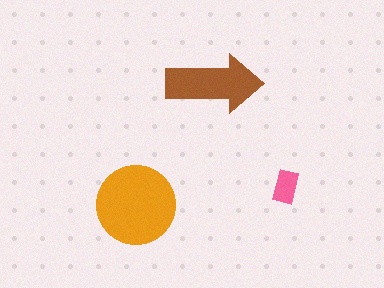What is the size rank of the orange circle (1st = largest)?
1st.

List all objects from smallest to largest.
The pink rectangle, the brown arrow, the orange circle.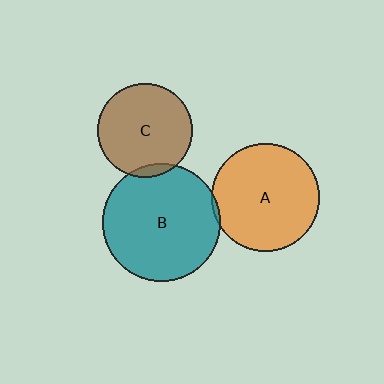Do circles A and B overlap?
Yes.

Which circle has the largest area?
Circle B (teal).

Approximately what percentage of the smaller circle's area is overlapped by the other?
Approximately 5%.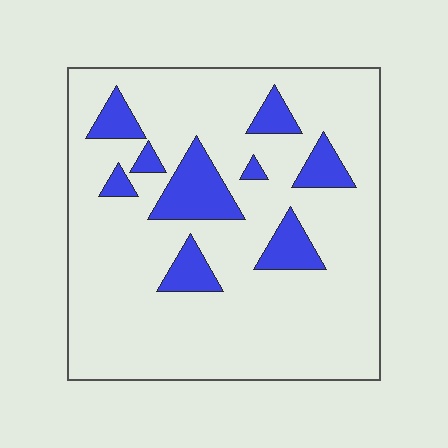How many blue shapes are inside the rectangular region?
9.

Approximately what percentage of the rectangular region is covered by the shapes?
Approximately 15%.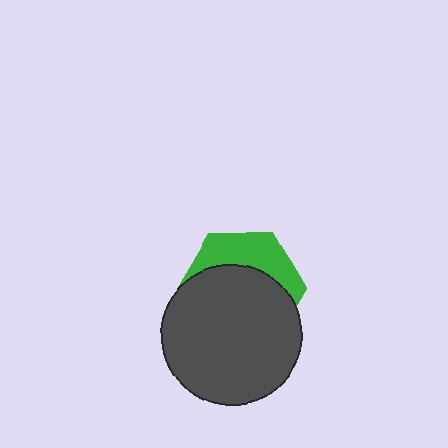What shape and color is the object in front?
The object in front is a dark gray circle.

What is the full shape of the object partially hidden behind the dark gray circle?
The partially hidden object is a green hexagon.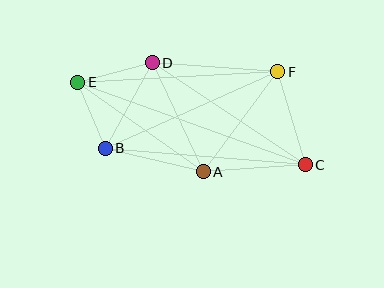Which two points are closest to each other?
Points B and E are closest to each other.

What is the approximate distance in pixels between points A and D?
The distance between A and D is approximately 121 pixels.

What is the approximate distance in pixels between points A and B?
The distance between A and B is approximately 101 pixels.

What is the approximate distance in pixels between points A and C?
The distance between A and C is approximately 102 pixels.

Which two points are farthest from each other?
Points C and E are farthest from each other.